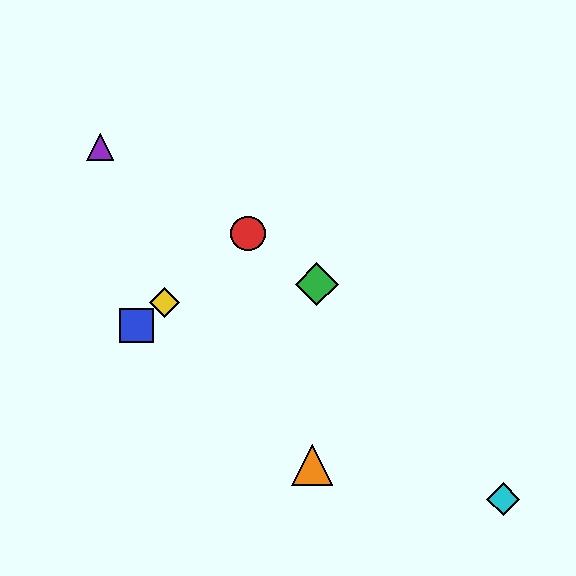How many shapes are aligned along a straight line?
3 shapes (the red circle, the blue square, the yellow diamond) are aligned along a straight line.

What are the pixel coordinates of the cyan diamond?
The cyan diamond is at (503, 499).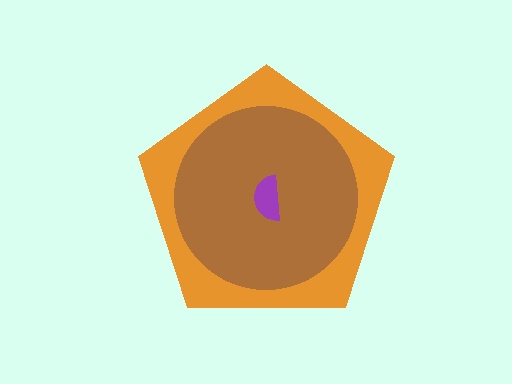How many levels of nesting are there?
3.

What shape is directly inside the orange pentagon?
The brown circle.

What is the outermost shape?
The orange pentagon.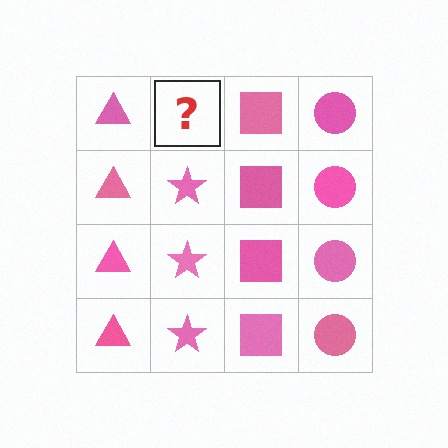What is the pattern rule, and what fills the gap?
The rule is that each column has a consistent shape. The gap should be filled with a pink star.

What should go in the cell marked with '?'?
The missing cell should contain a pink star.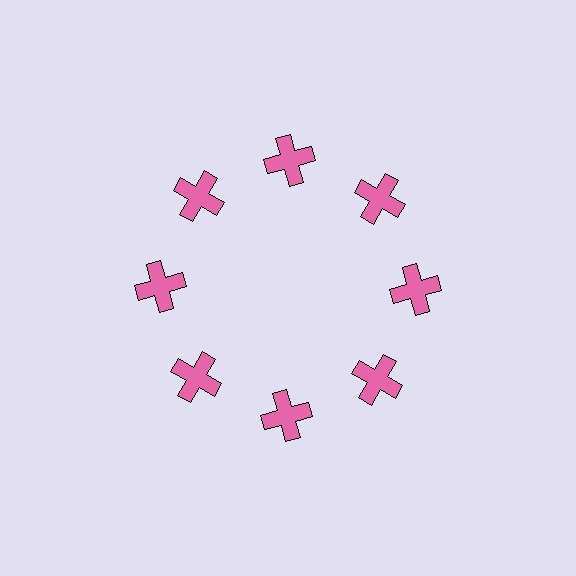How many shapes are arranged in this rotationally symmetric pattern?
There are 8 shapes, arranged in 8 groups of 1.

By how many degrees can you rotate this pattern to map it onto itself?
The pattern maps onto itself every 45 degrees of rotation.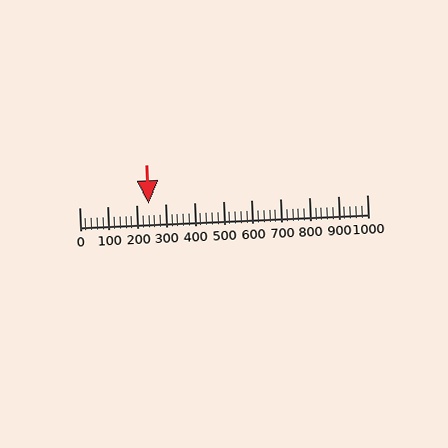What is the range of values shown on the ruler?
The ruler shows values from 0 to 1000.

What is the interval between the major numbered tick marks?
The major tick marks are spaced 100 units apart.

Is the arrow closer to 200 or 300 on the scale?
The arrow is closer to 200.